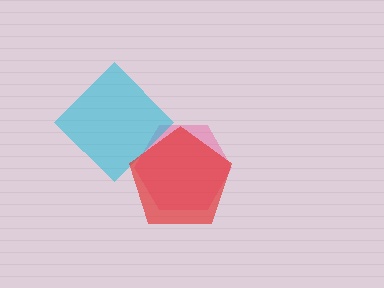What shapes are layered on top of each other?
The layered shapes are: a pink hexagon, a cyan diamond, a red pentagon.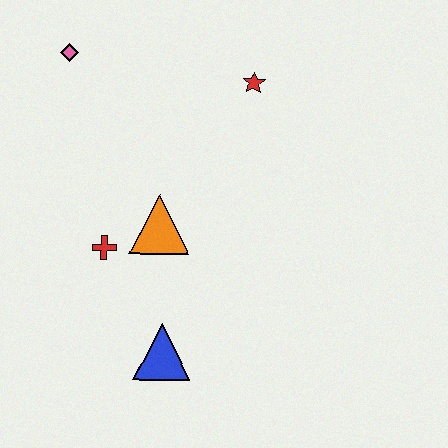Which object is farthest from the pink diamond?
The blue triangle is farthest from the pink diamond.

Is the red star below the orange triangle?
No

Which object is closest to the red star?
The orange triangle is closest to the red star.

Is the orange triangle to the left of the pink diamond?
No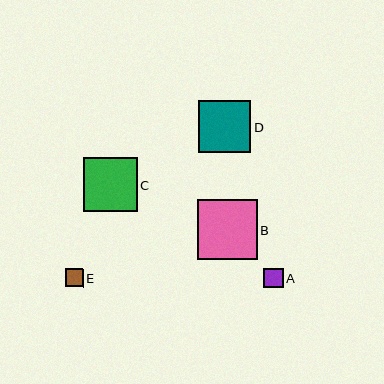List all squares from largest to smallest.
From largest to smallest: B, C, D, A, E.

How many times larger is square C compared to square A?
Square C is approximately 2.8 times the size of square A.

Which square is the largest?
Square B is the largest with a size of approximately 60 pixels.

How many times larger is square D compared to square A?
Square D is approximately 2.7 times the size of square A.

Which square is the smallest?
Square E is the smallest with a size of approximately 18 pixels.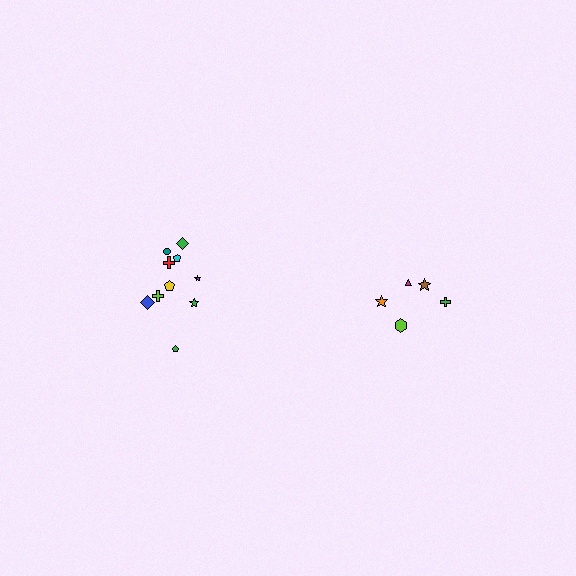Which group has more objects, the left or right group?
The left group.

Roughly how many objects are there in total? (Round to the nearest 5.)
Roughly 15 objects in total.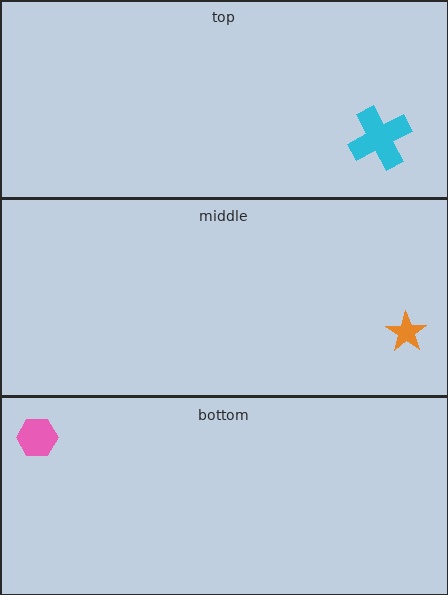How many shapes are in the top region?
1.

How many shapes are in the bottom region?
1.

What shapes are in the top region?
The cyan cross.